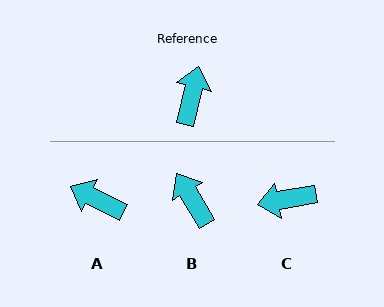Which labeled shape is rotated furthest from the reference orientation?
C, about 114 degrees away.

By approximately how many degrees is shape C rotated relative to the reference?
Approximately 114 degrees counter-clockwise.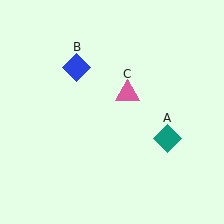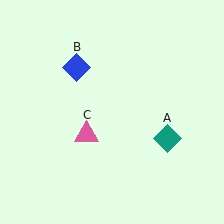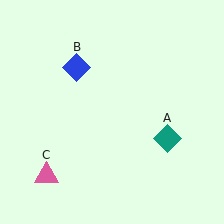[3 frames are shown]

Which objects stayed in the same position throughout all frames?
Teal diamond (object A) and blue diamond (object B) remained stationary.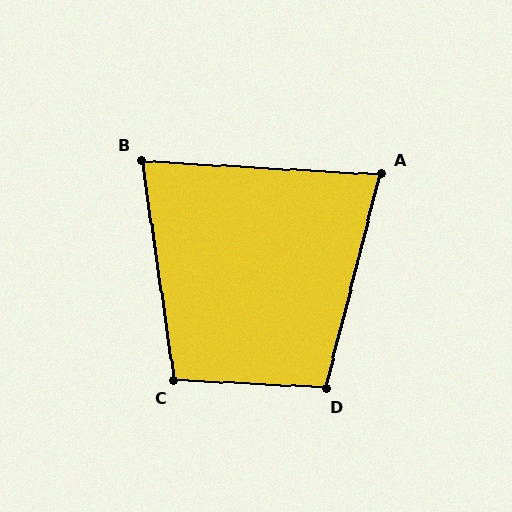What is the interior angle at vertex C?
Approximately 101 degrees (obtuse).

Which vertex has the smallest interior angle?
B, at approximately 79 degrees.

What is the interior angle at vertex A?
Approximately 79 degrees (acute).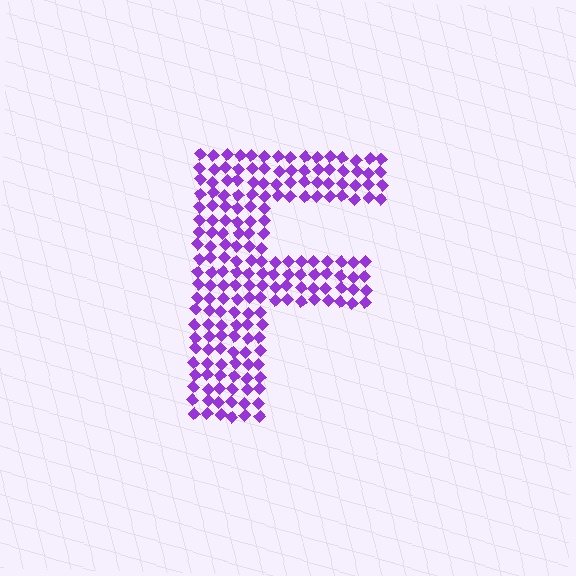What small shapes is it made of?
It is made of small diamonds.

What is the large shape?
The large shape is the letter F.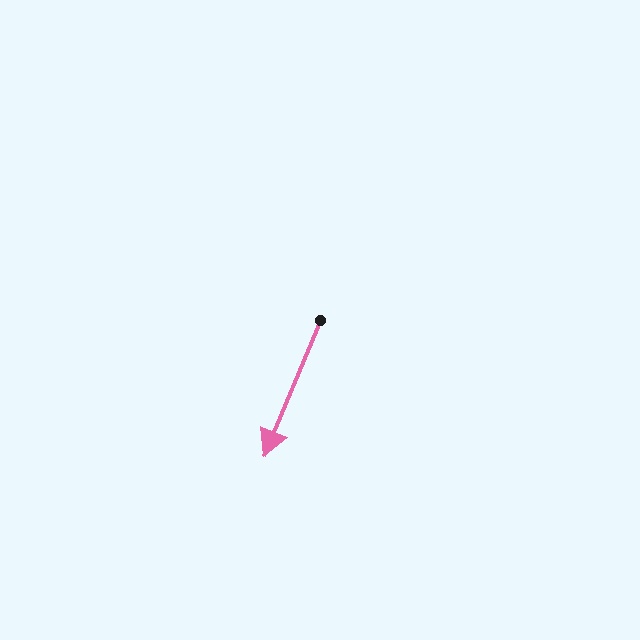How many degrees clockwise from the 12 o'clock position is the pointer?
Approximately 203 degrees.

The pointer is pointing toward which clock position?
Roughly 7 o'clock.